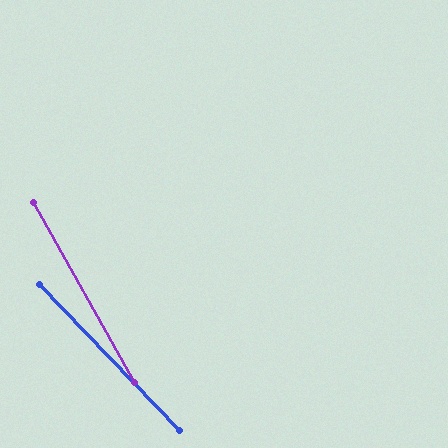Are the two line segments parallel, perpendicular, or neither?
Neither parallel nor perpendicular — they differ by about 15°.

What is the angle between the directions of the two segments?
Approximately 15 degrees.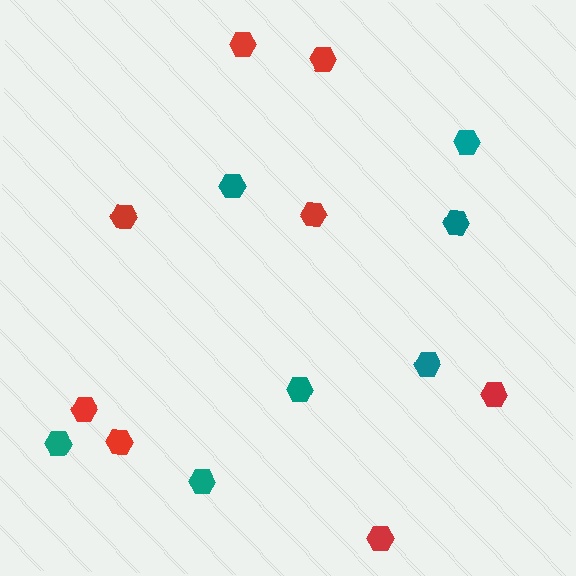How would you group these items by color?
There are 2 groups: one group of teal hexagons (7) and one group of red hexagons (8).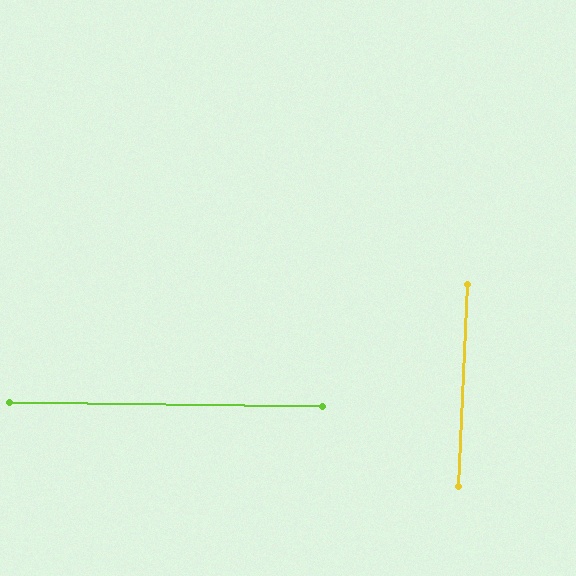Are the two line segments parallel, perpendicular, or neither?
Perpendicular — they meet at approximately 88°.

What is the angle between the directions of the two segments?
Approximately 88 degrees.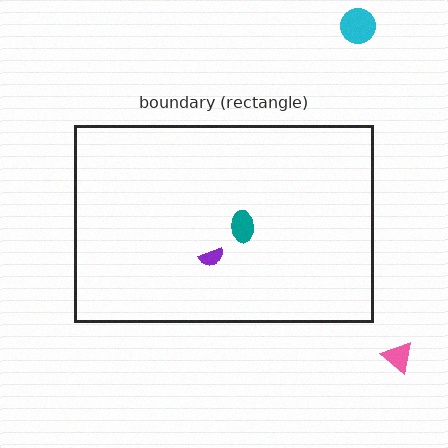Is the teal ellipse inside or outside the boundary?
Inside.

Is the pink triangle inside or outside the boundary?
Outside.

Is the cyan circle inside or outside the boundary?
Outside.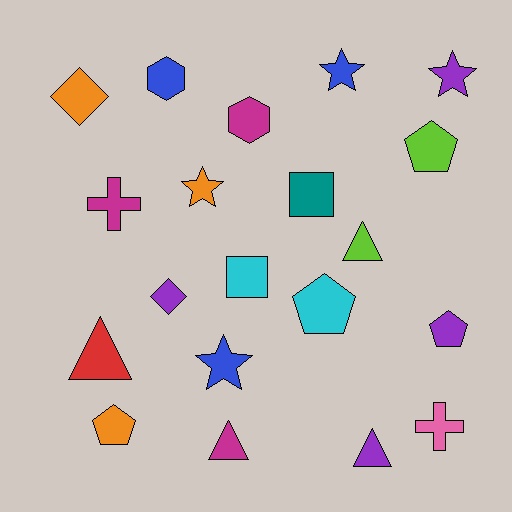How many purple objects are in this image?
There are 4 purple objects.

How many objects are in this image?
There are 20 objects.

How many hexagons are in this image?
There are 2 hexagons.